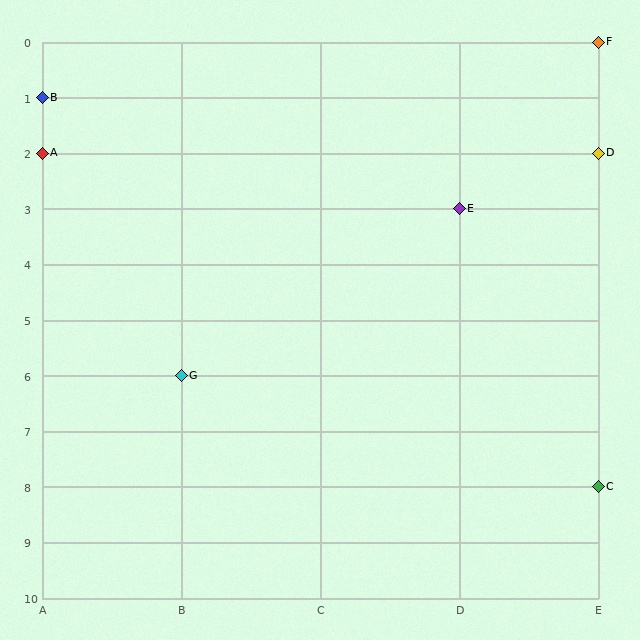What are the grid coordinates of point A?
Point A is at grid coordinates (A, 2).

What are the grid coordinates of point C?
Point C is at grid coordinates (E, 8).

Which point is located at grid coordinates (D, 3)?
Point E is at (D, 3).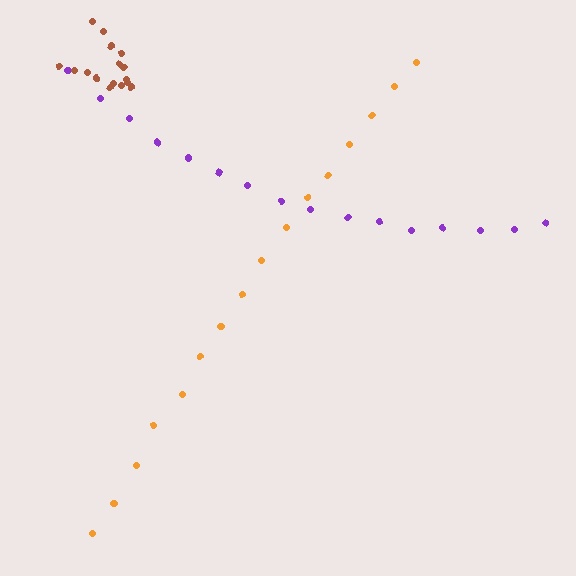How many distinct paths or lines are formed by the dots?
There are 3 distinct paths.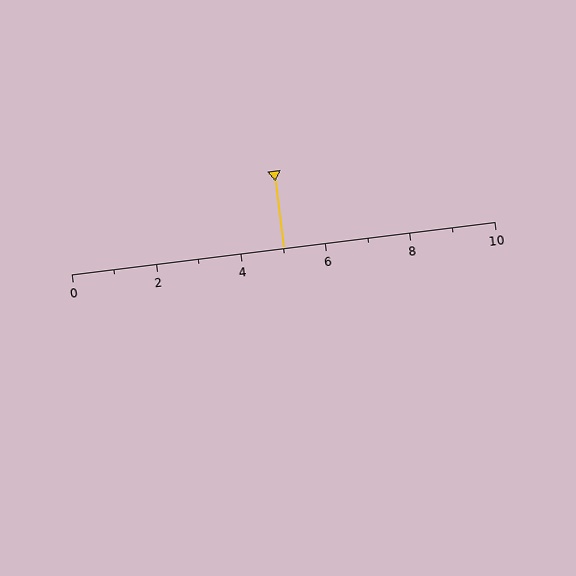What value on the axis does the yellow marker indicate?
The marker indicates approximately 5.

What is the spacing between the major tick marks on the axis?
The major ticks are spaced 2 apart.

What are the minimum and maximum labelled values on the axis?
The axis runs from 0 to 10.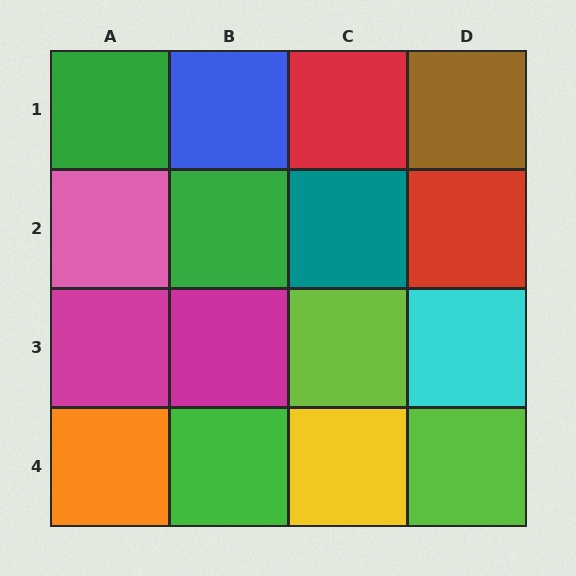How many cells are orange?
1 cell is orange.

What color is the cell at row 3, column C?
Lime.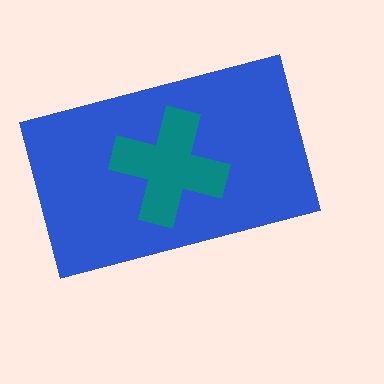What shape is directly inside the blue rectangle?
The teal cross.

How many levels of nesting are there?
2.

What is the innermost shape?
The teal cross.